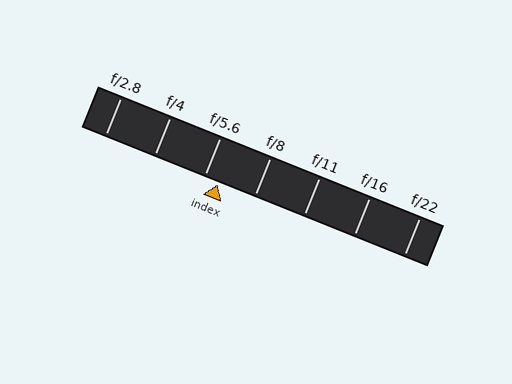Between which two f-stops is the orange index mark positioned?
The index mark is between f/5.6 and f/8.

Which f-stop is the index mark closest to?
The index mark is closest to f/5.6.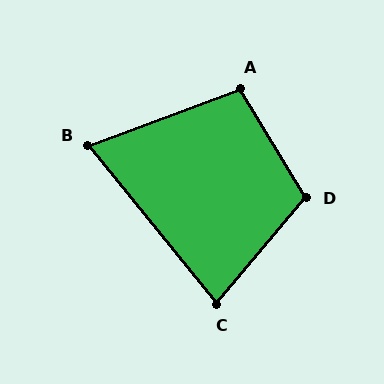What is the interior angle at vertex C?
Approximately 79 degrees (acute).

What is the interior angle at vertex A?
Approximately 101 degrees (obtuse).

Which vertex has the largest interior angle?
D, at approximately 109 degrees.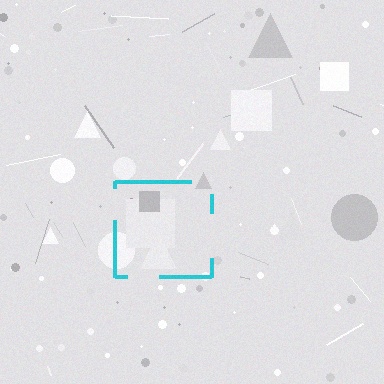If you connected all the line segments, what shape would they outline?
They would outline a square.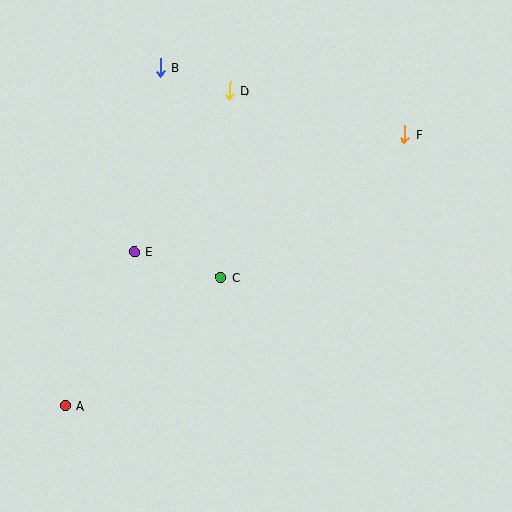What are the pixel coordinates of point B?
Point B is at (160, 68).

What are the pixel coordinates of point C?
Point C is at (221, 278).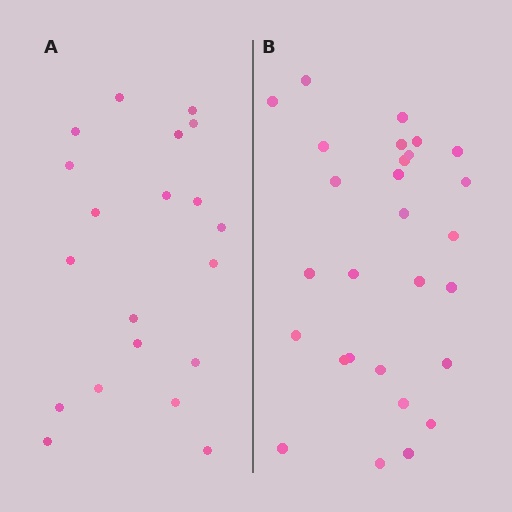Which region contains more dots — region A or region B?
Region B (the right region) has more dots.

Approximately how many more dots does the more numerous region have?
Region B has roughly 8 or so more dots than region A.